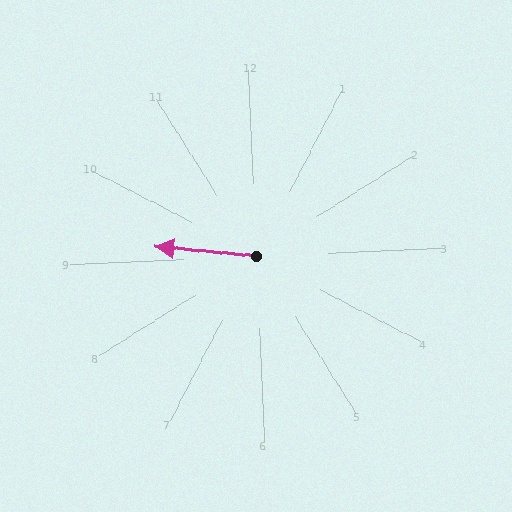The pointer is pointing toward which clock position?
Roughly 9 o'clock.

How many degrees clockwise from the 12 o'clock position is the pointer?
Approximately 278 degrees.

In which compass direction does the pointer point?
West.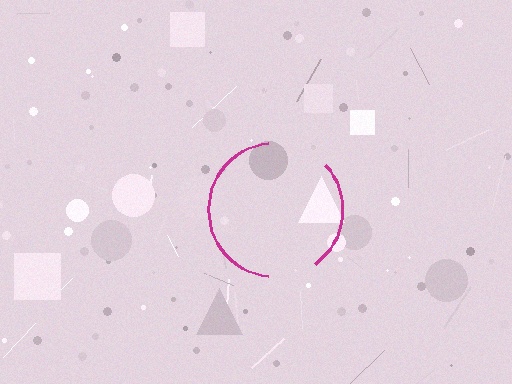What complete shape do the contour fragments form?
The contour fragments form a circle.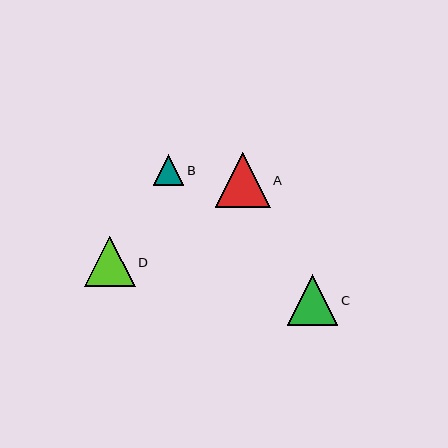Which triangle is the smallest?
Triangle B is the smallest with a size of approximately 31 pixels.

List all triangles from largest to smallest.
From largest to smallest: A, D, C, B.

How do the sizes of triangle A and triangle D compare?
Triangle A and triangle D are approximately the same size.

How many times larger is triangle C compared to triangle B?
Triangle C is approximately 1.6 times the size of triangle B.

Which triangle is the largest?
Triangle A is the largest with a size of approximately 55 pixels.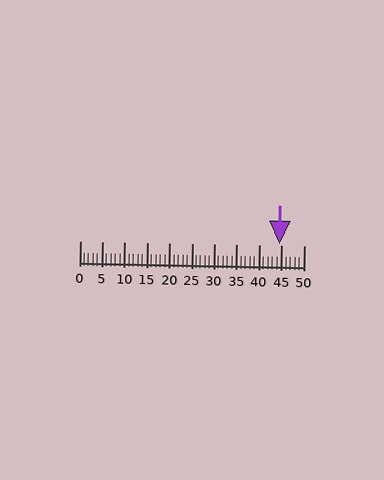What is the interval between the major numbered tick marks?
The major tick marks are spaced 5 units apart.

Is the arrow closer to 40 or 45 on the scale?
The arrow is closer to 45.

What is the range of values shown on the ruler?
The ruler shows values from 0 to 50.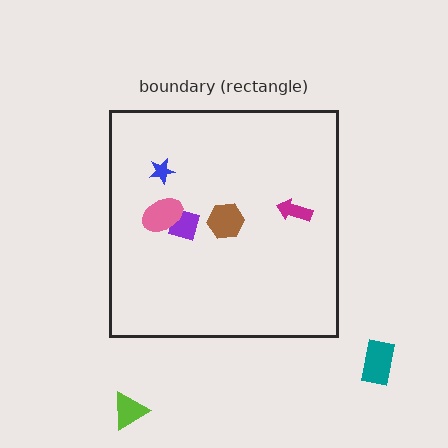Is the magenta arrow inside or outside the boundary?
Inside.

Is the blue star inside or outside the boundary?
Inside.